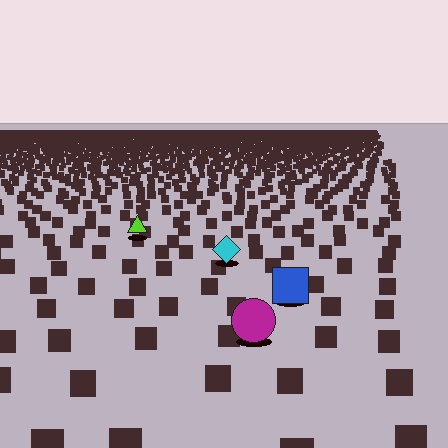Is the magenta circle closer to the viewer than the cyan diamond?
Yes. The magenta circle is closer — you can tell from the texture gradient: the ground texture is coarser near it.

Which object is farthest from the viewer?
The lime triangle is farthest from the viewer. It appears smaller and the ground texture around it is denser.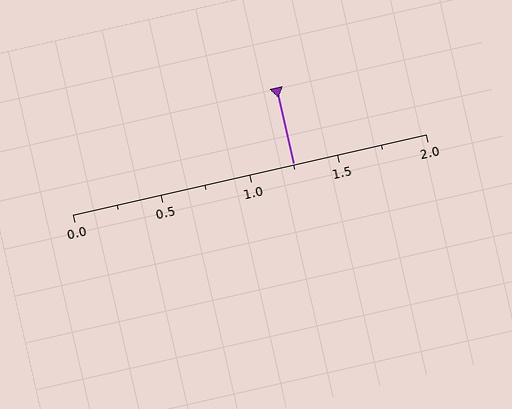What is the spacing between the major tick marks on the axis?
The major ticks are spaced 0.5 apart.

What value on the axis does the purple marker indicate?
The marker indicates approximately 1.25.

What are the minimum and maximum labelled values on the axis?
The axis runs from 0.0 to 2.0.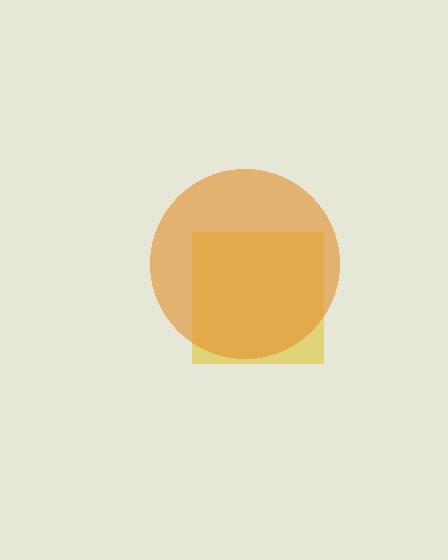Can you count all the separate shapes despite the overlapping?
Yes, there are 2 separate shapes.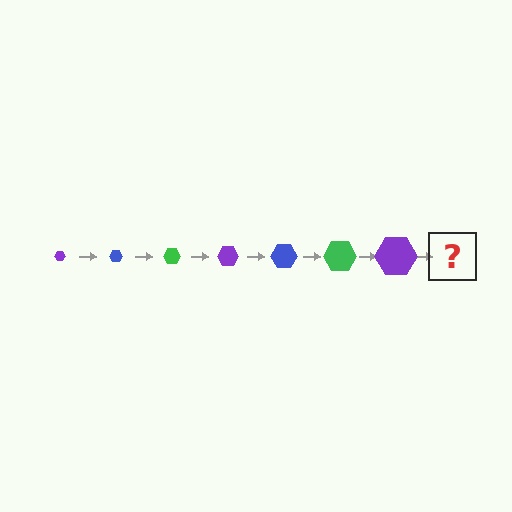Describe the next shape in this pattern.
It should be a blue hexagon, larger than the previous one.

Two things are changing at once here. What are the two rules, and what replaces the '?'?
The two rules are that the hexagon grows larger each step and the color cycles through purple, blue, and green. The '?' should be a blue hexagon, larger than the previous one.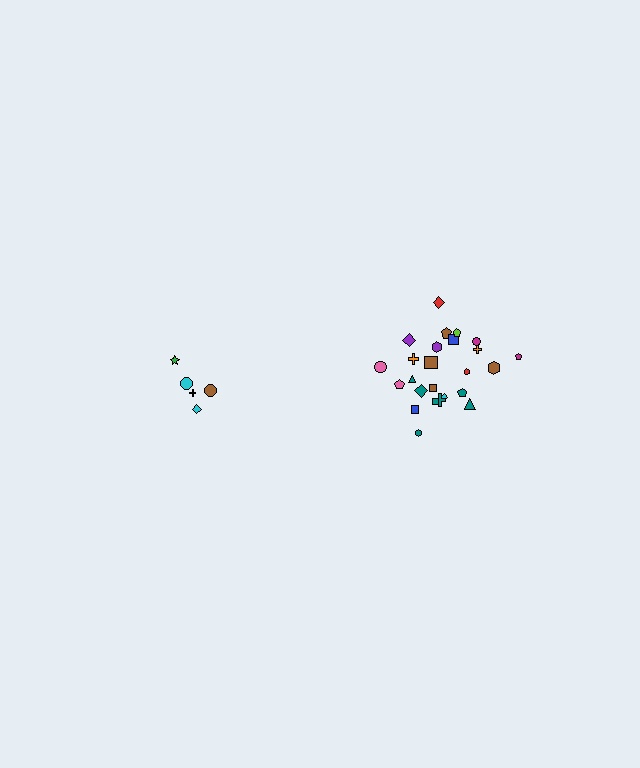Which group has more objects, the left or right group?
The right group.